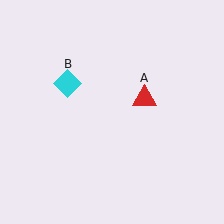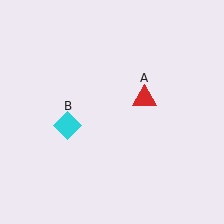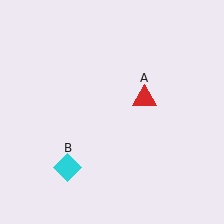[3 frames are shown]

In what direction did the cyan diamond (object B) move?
The cyan diamond (object B) moved down.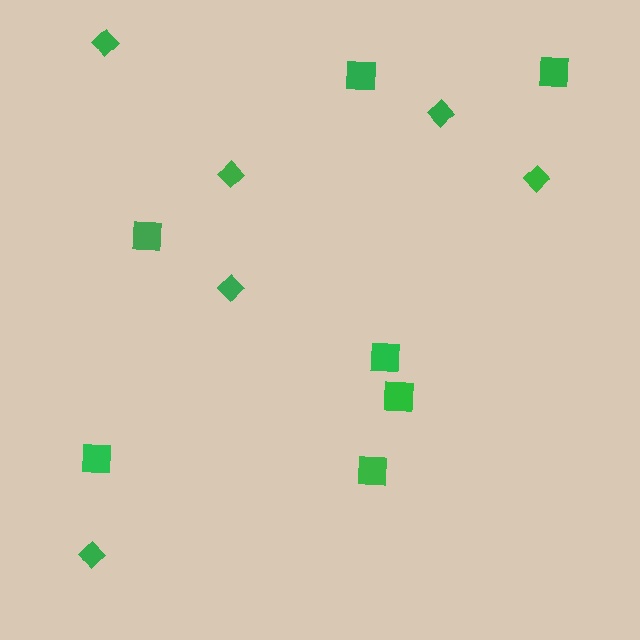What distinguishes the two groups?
There are 2 groups: one group of diamonds (6) and one group of squares (7).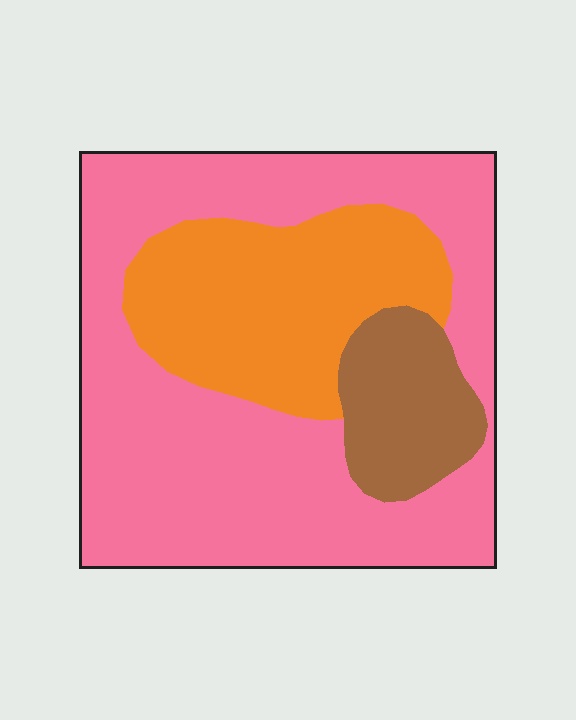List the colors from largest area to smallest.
From largest to smallest: pink, orange, brown.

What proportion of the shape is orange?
Orange covers around 25% of the shape.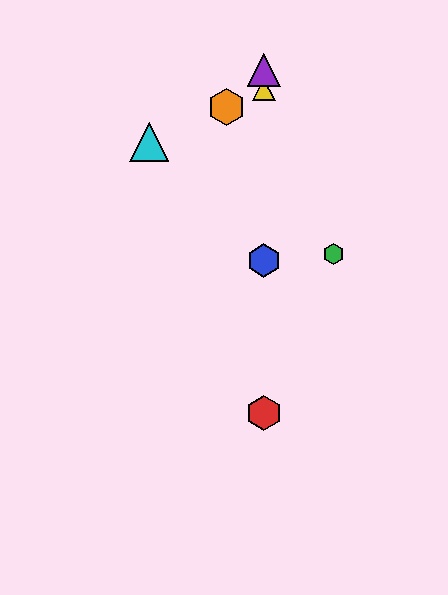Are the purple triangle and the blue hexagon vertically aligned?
Yes, both are at x≈264.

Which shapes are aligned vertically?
The red hexagon, the blue hexagon, the yellow triangle, the purple triangle are aligned vertically.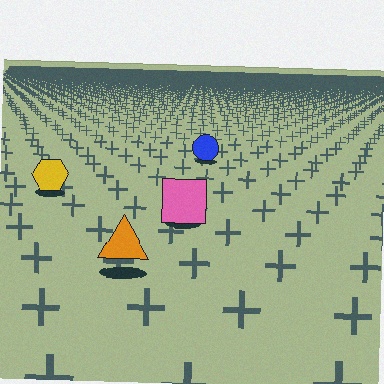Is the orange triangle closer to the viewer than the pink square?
Yes. The orange triangle is closer — you can tell from the texture gradient: the ground texture is coarser near it.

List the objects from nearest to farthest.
From nearest to farthest: the orange triangle, the pink square, the yellow hexagon, the blue circle.